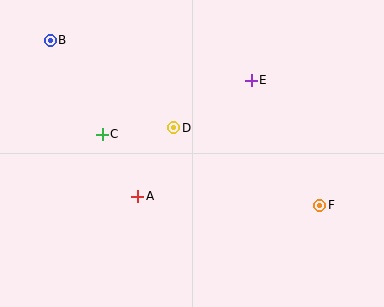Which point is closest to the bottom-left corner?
Point A is closest to the bottom-left corner.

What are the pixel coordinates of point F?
Point F is at (320, 205).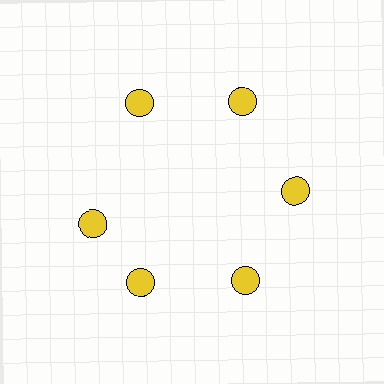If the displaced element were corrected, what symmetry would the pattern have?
It would have 6-fold rotational symmetry — the pattern would map onto itself every 60 degrees.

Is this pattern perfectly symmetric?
No. The 6 yellow circles are arranged in a ring, but one element near the 9 o'clock position is rotated out of alignment along the ring, breaking the 6-fold rotational symmetry.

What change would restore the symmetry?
The symmetry would be restored by rotating it back into even spacing with its neighbors so that all 6 circles sit at equal angles and equal distance from the center.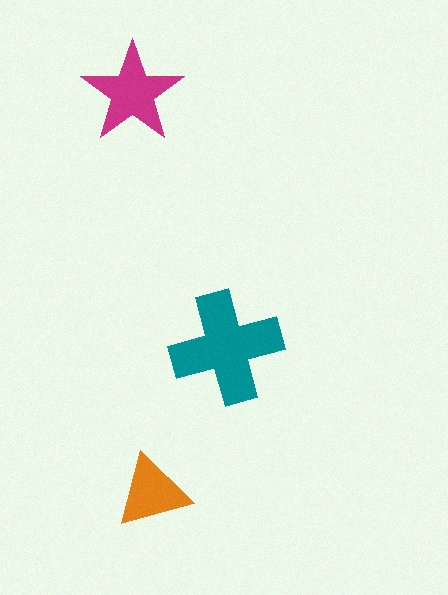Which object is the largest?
The teal cross.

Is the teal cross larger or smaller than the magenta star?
Larger.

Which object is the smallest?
The orange triangle.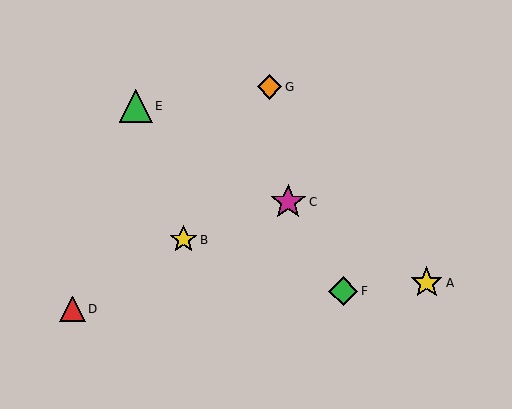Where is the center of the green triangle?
The center of the green triangle is at (136, 106).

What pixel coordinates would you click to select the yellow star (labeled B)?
Click at (184, 240) to select the yellow star B.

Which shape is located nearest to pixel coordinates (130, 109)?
The green triangle (labeled E) at (136, 106) is nearest to that location.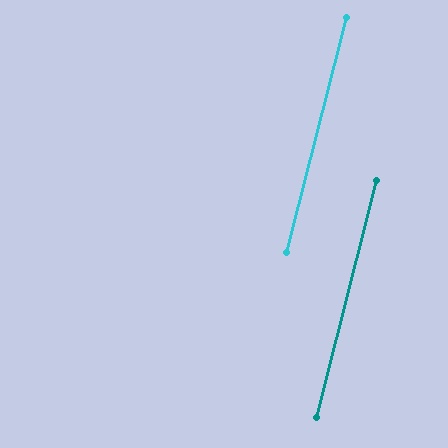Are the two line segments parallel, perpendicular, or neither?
Parallel — their directions differ by only 0.2°.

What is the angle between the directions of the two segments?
Approximately 0 degrees.